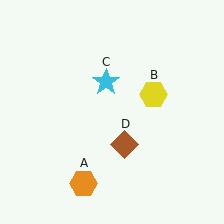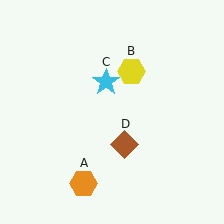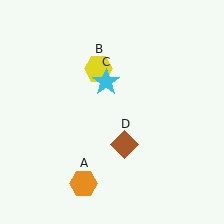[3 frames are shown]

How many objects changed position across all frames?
1 object changed position: yellow hexagon (object B).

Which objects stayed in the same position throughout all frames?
Orange hexagon (object A) and cyan star (object C) and brown diamond (object D) remained stationary.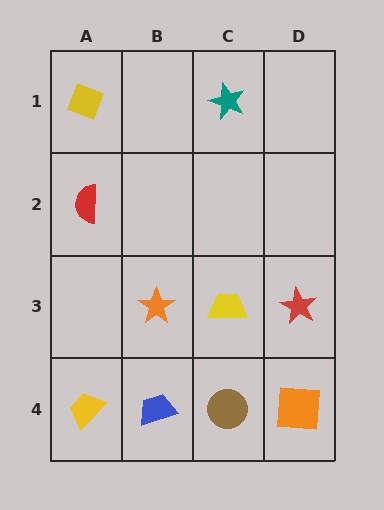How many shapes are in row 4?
4 shapes.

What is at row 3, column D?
A red star.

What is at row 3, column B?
An orange star.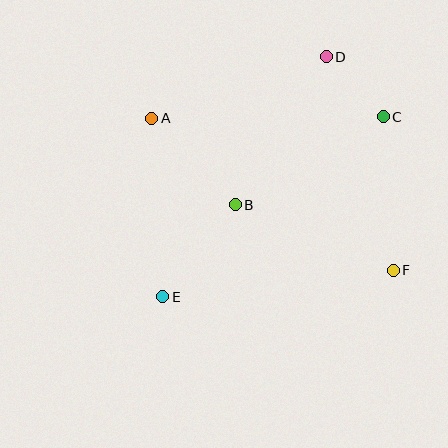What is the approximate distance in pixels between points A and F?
The distance between A and F is approximately 285 pixels.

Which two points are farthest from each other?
Points D and E are farthest from each other.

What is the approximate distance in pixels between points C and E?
The distance between C and E is approximately 285 pixels.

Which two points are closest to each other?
Points C and D are closest to each other.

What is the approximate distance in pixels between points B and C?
The distance between B and C is approximately 172 pixels.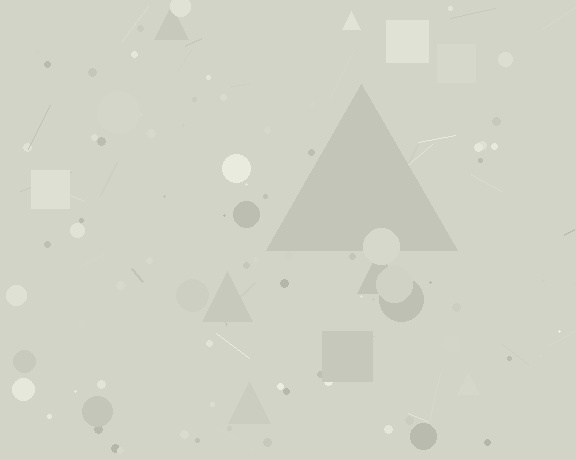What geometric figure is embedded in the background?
A triangle is embedded in the background.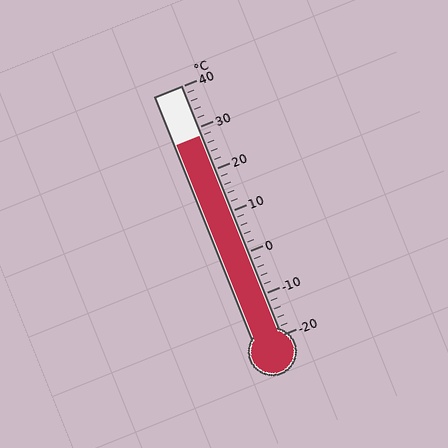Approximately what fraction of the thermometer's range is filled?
The thermometer is filled to approximately 80% of its range.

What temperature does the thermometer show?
The thermometer shows approximately 28°C.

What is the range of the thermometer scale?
The thermometer scale ranges from -20°C to 40°C.